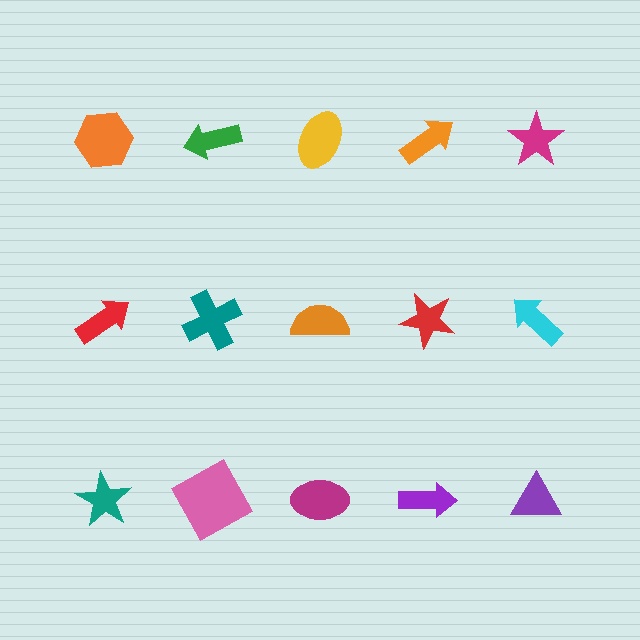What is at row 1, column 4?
An orange arrow.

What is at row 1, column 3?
A yellow ellipse.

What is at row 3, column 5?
A purple triangle.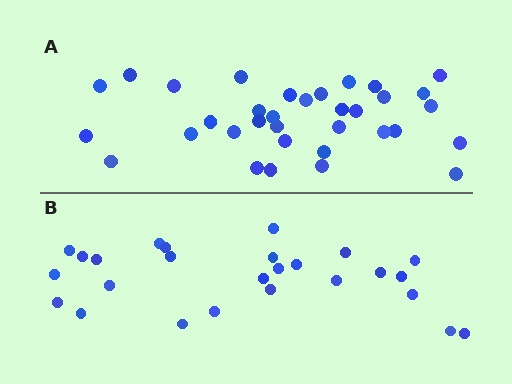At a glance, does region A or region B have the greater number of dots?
Region A (the top region) has more dots.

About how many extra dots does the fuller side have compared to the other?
Region A has roughly 8 or so more dots than region B.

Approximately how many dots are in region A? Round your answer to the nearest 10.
About 30 dots. (The exact count is 34, which rounds to 30.)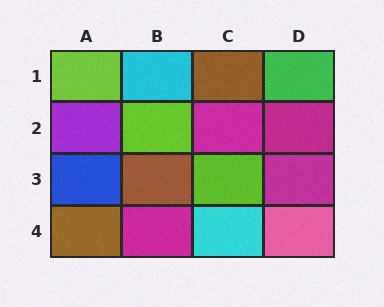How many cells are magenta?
4 cells are magenta.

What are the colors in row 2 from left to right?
Purple, lime, magenta, magenta.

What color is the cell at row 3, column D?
Magenta.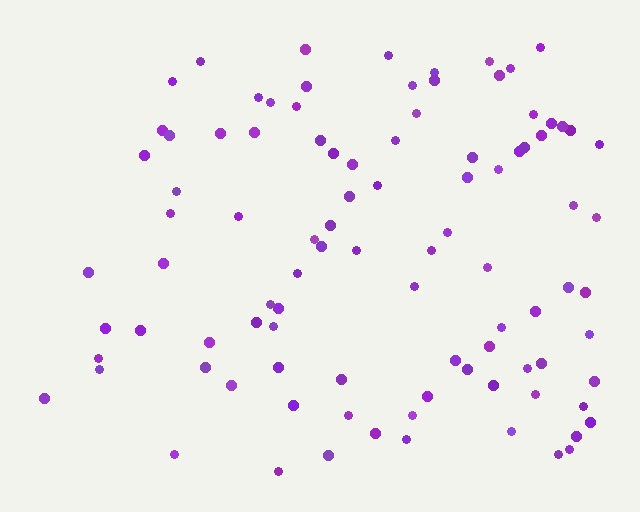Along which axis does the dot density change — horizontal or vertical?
Horizontal.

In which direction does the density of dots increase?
From left to right, with the right side densest.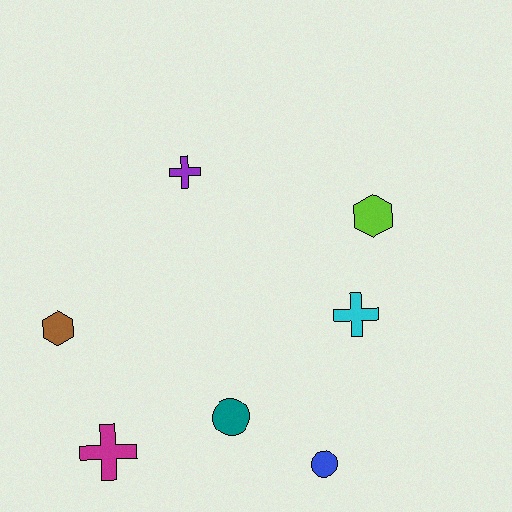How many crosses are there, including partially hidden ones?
There are 3 crosses.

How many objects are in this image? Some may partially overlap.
There are 7 objects.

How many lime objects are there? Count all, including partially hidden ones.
There is 1 lime object.